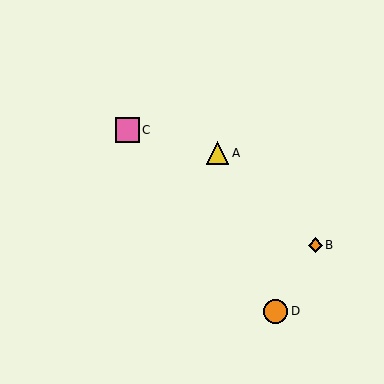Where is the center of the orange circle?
The center of the orange circle is at (275, 311).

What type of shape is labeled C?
Shape C is a pink square.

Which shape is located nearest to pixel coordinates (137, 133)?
The pink square (labeled C) at (127, 130) is nearest to that location.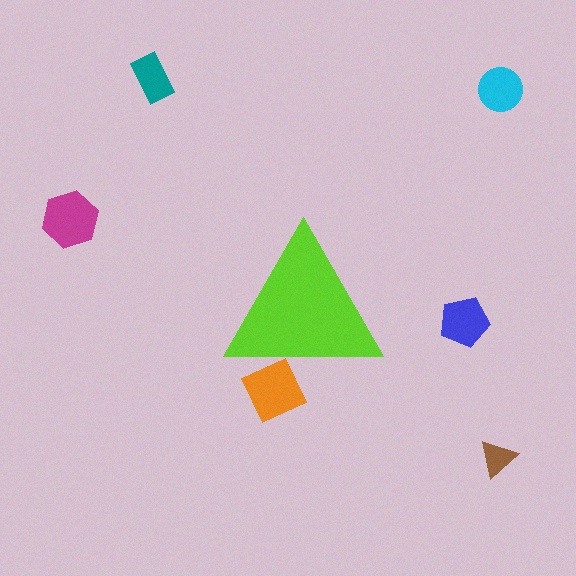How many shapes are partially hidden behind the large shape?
1 shape is partially hidden.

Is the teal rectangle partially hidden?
No, the teal rectangle is fully visible.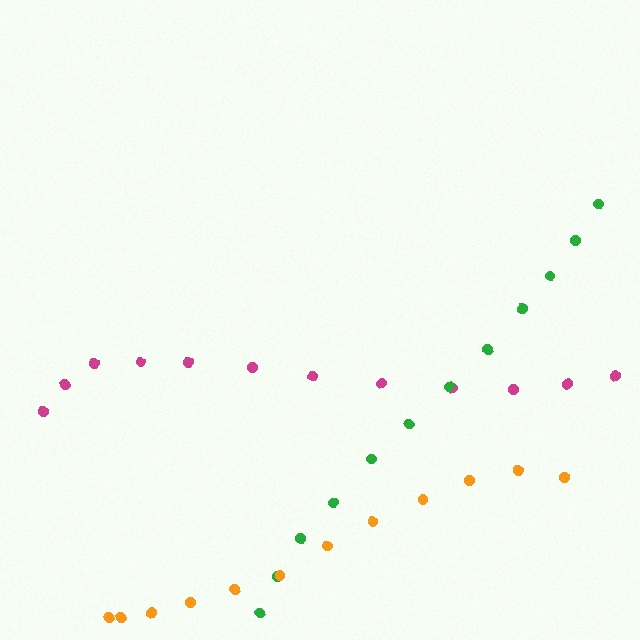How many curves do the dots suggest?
There are 3 distinct paths.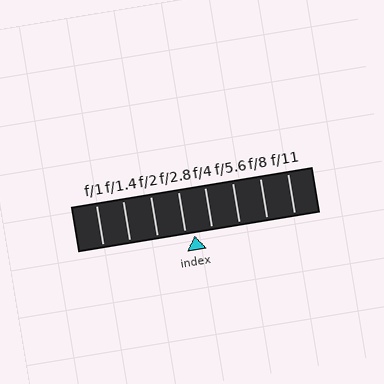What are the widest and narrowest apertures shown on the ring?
The widest aperture shown is f/1 and the narrowest is f/11.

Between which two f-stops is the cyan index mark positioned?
The index mark is between f/2.8 and f/4.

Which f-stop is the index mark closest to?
The index mark is closest to f/2.8.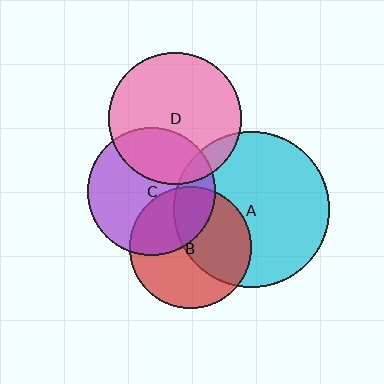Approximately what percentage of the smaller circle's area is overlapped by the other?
Approximately 20%.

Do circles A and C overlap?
Yes.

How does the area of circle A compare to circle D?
Approximately 1.4 times.